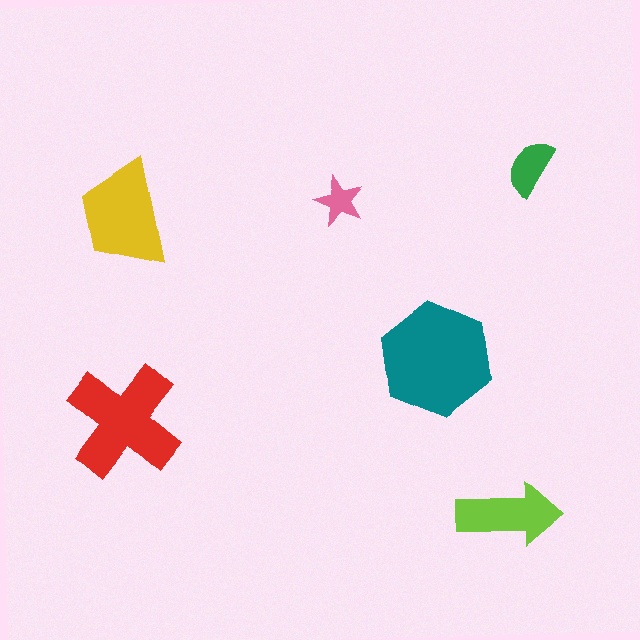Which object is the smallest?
The pink star.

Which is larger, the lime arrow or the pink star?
The lime arrow.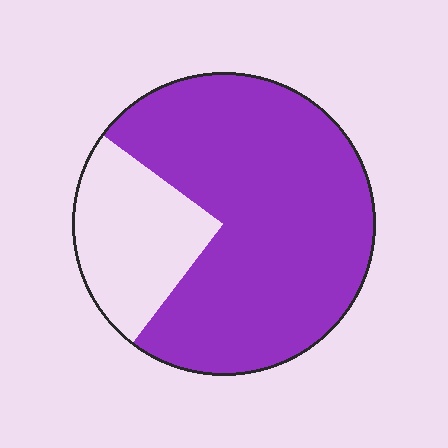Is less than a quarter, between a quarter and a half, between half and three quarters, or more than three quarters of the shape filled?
More than three quarters.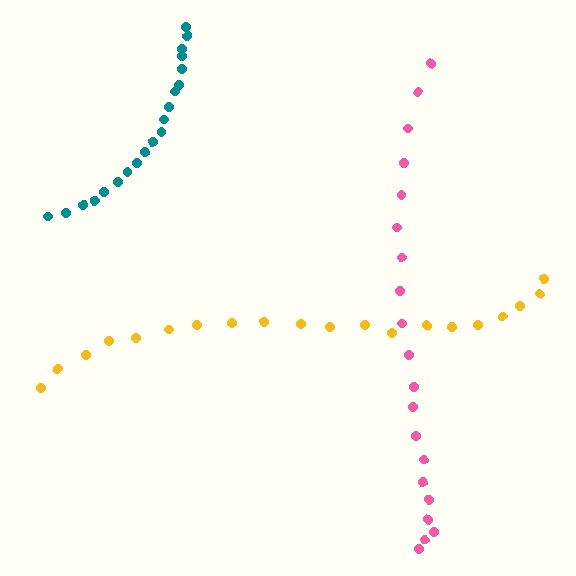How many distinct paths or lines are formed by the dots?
There are 3 distinct paths.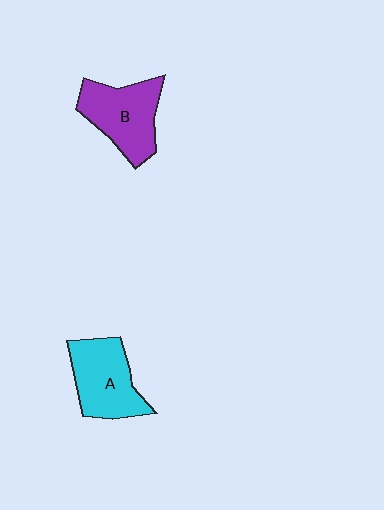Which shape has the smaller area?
Shape A (cyan).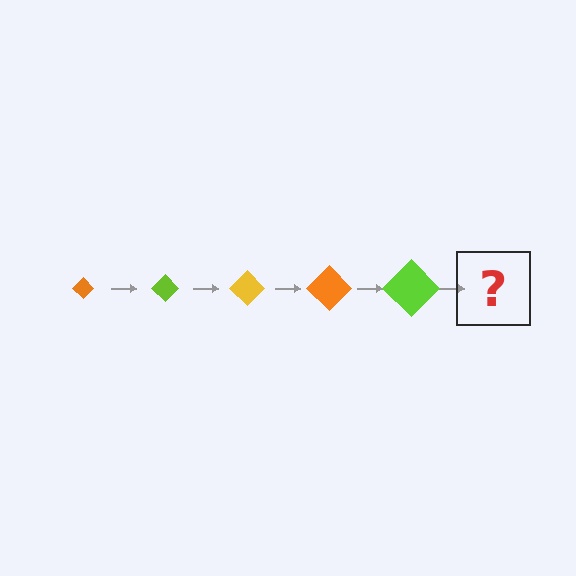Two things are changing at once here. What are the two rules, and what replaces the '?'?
The two rules are that the diamond grows larger each step and the color cycles through orange, lime, and yellow. The '?' should be a yellow diamond, larger than the previous one.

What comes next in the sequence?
The next element should be a yellow diamond, larger than the previous one.